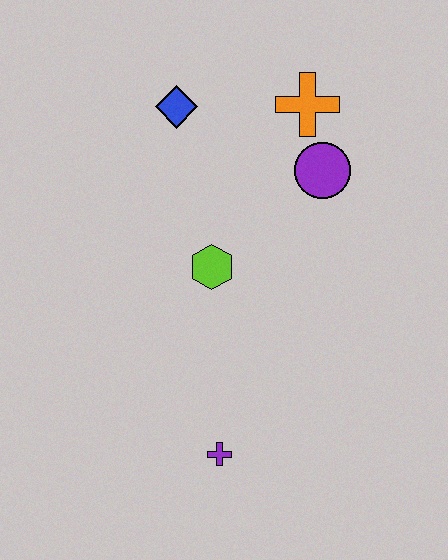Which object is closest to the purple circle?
The orange cross is closest to the purple circle.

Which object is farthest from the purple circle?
The purple cross is farthest from the purple circle.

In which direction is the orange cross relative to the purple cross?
The orange cross is above the purple cross.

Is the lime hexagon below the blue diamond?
Yes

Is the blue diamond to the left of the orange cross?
Yes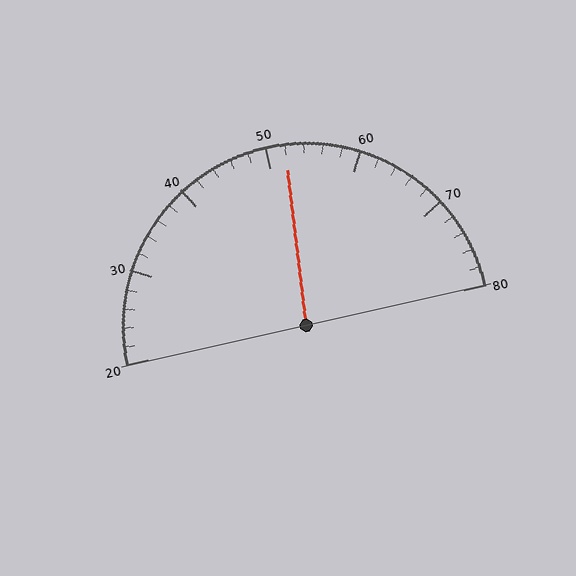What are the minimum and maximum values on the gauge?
The gauge ranges from 20 to 80.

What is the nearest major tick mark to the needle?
The nearest major tick mark is 50.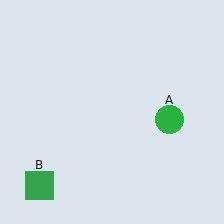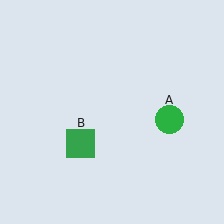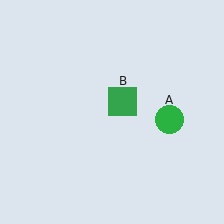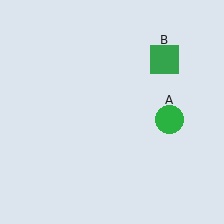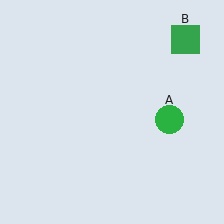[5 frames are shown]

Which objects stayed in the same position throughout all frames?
Green circle (object A) remained stationary.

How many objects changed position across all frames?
1 object changed position: green square (object B).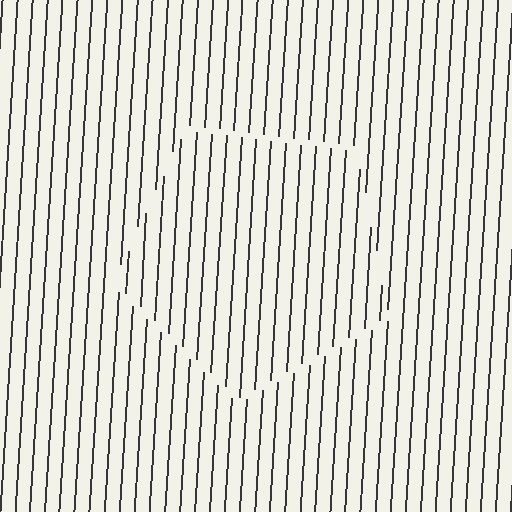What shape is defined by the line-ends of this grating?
An illusory pentagon. The interior of the shape contains the same grating, shifted by half a period — the contour is defined by the phase discontinuity where line-ends from the inner and outer gratings abut.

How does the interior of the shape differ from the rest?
The interior of the shape contains the same grating, shifted by half a period — the contour is defined by the phase discontinuity where line-ends from the inner and outer gratings abut.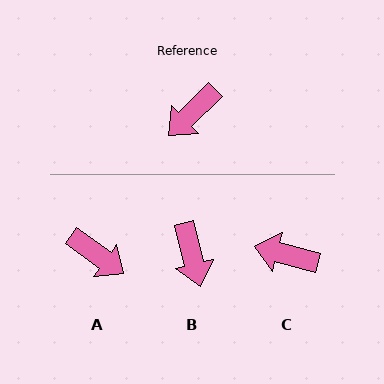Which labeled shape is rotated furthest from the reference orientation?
A, about 100 degrees away.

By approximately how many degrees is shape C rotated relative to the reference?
Approximately 58 degrees clockwise.